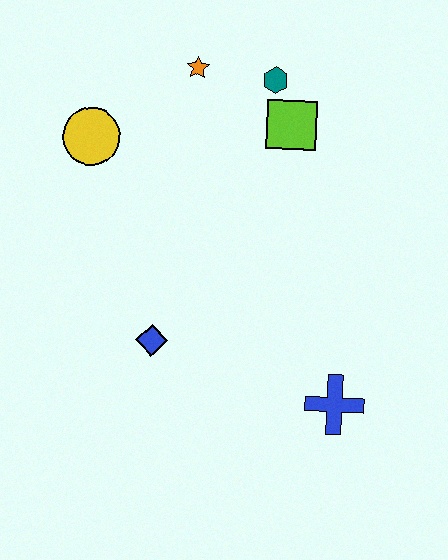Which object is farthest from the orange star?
The blue cross is farthest from the orange star.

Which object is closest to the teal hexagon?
The lime square is closest to the teal hexagon.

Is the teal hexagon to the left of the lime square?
Yes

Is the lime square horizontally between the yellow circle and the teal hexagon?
No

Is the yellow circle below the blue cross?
No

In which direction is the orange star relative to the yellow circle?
The orange star is to the right of the yellow circle.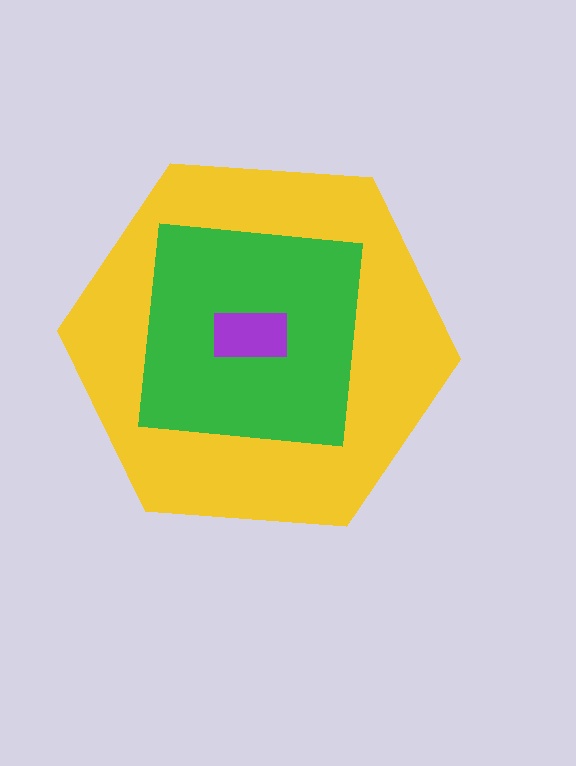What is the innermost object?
The purple rectangle.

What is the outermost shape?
The yellow hexagon.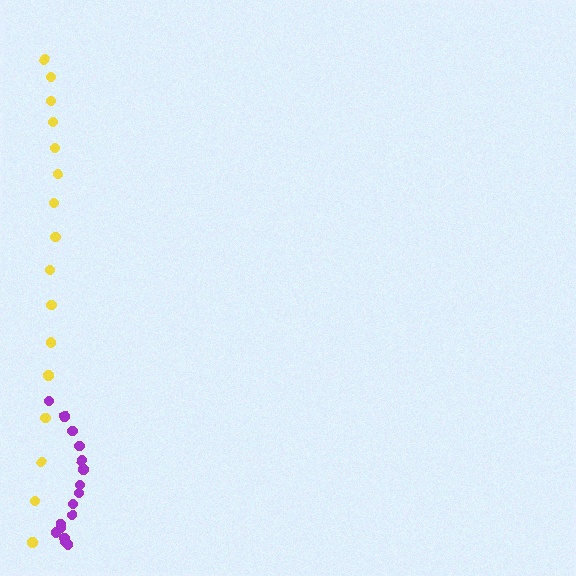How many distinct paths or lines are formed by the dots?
There are 2 distinct paths.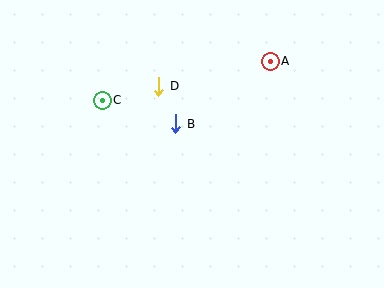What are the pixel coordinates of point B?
Point B is at (176, 124).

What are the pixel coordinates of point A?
Point A is at (270, 61).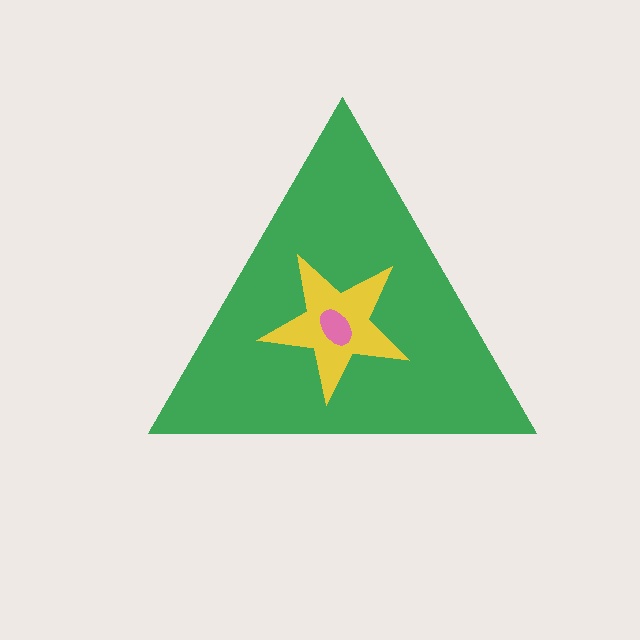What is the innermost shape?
The pink ellipse.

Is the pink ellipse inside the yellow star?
Yes.